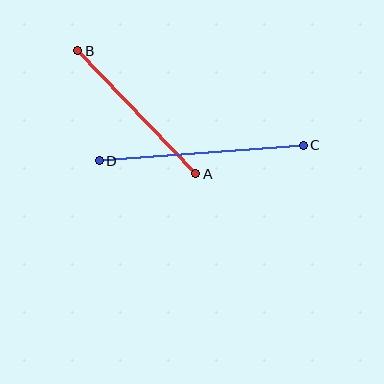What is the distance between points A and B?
The distance is approximately 170 pixels.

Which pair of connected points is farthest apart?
Points C and D are farthest apart.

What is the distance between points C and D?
The distance is approximately 205 pixels.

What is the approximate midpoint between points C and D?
The midpoint is at approximately (201, 153) pixels.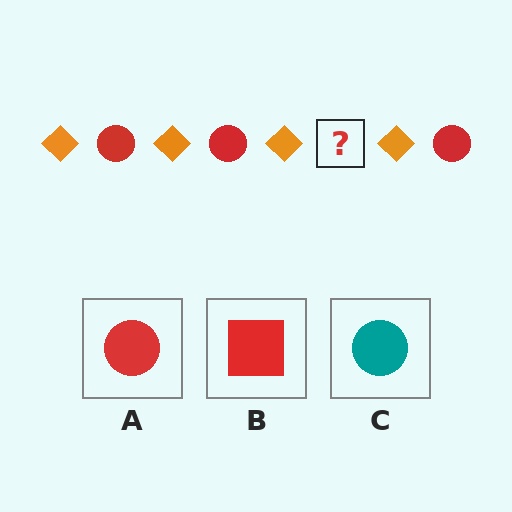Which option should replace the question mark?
Option A.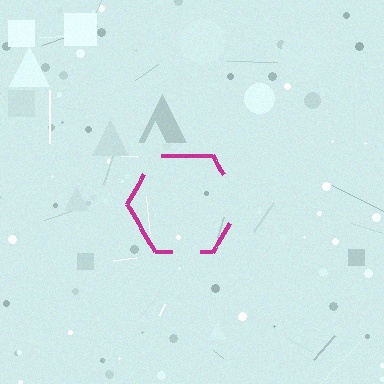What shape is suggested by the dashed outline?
The dashed outline suggests a hexagon.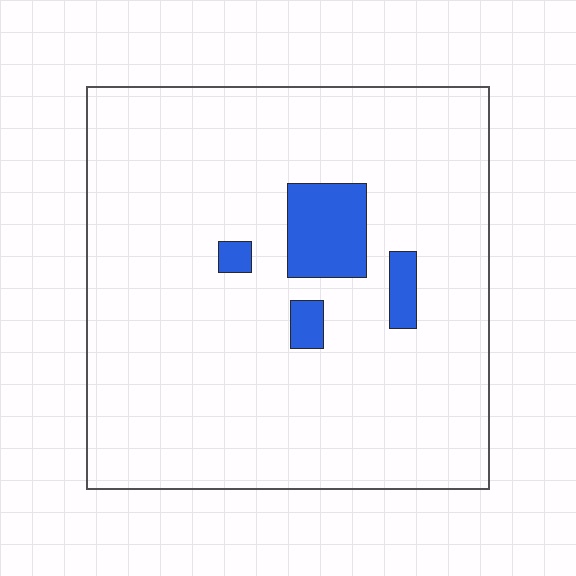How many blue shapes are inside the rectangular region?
4.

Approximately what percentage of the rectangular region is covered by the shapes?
Approximately 10%.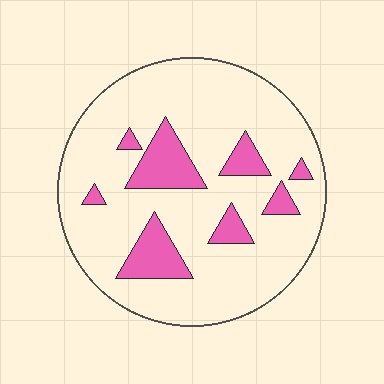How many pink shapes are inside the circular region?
8.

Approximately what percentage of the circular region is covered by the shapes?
Approximately 15%.